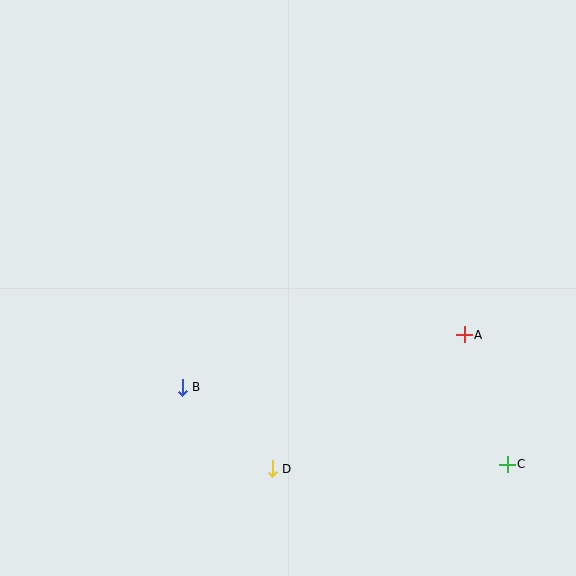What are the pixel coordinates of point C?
Point C is at (507, 464).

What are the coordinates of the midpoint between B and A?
The midpoint between B and A is at (323, 361).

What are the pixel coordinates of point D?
Point D is at (272, 469).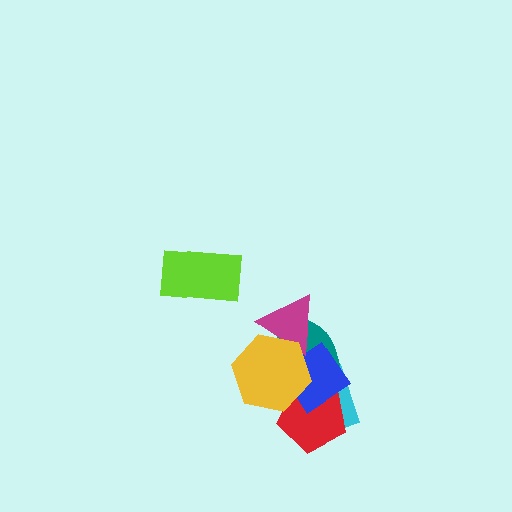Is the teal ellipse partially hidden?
Yes, it is partially covered by another shape.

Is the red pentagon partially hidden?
Yes, it is partially covered by another shape.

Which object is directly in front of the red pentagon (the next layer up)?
The blue diamond is directly in front of the red pentagon.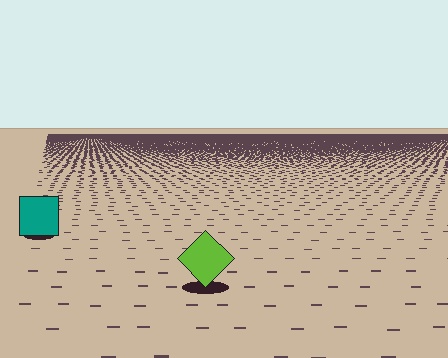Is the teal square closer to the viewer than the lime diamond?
No. The lime diamond is closer — you can tell from the texture gradient: the ground texture is coarser near it.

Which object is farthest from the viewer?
The teal square is farthest from the viewer. It appears smaller and the ground texture around it is denser.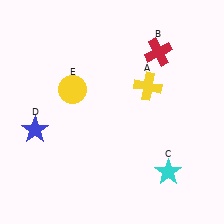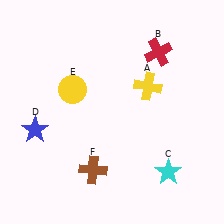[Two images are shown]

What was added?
A brown cross (F) was added in Image 2.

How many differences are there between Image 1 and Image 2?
There is 1 difference between the two images.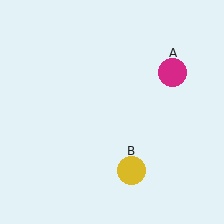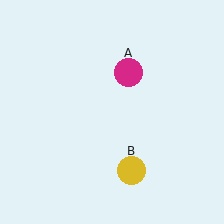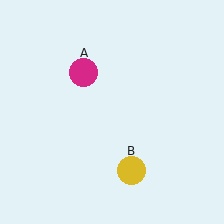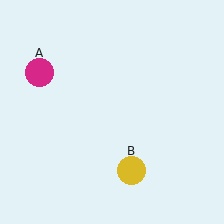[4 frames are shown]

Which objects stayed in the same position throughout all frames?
Yellow circle (object B) remained stationary.